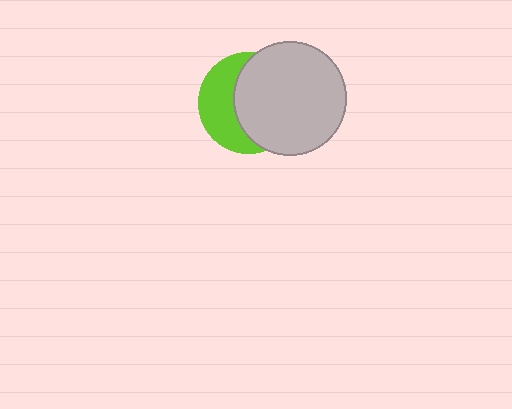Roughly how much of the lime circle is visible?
A small part of it is visible (roughly 42%).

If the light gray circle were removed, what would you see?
You would see the complete lime circle.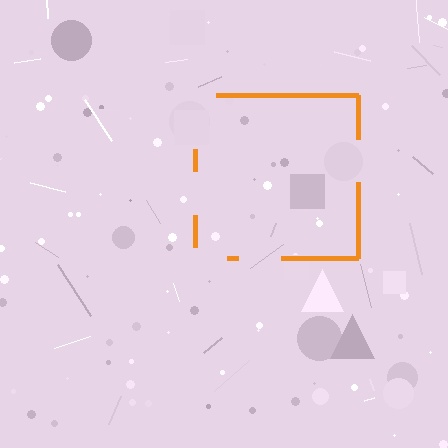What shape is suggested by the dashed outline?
The dashed outline suggests a square.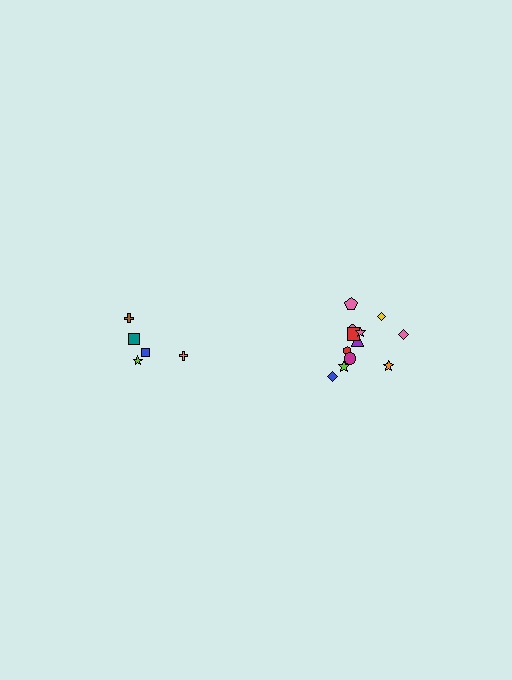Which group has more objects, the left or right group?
The right group.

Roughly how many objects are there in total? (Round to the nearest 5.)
Roughly 15 objects in total.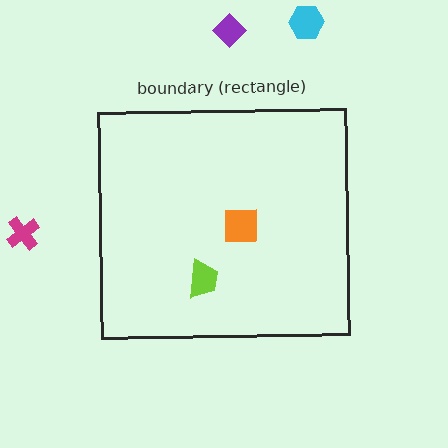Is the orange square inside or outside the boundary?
Inside.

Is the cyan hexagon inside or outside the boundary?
Outside.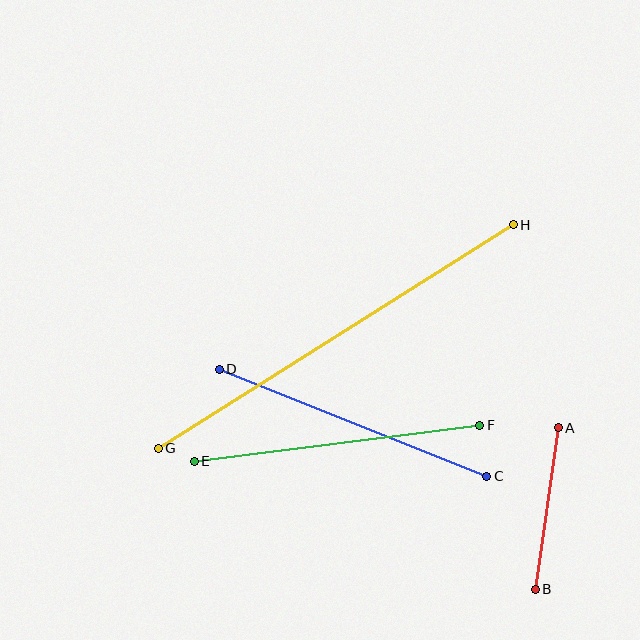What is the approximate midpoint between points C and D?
The midpoint is at approximately (353, 423) pixels.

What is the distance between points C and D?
The distance is approximately 288 pixels.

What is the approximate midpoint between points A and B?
The midpoint is at approximately (547, 508) pixels.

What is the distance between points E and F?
The distance is approximately 288 pixels.